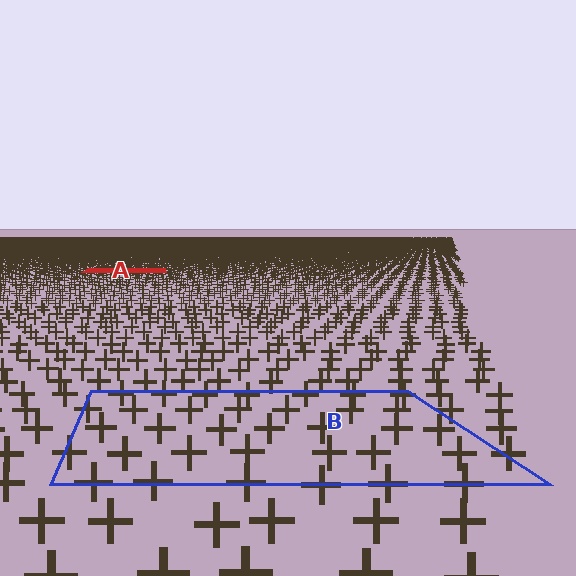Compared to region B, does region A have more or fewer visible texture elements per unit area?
Region A has more texture elements per unit area — they are packed more densely because it is farther away.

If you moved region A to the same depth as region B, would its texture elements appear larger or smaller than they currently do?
They would appear larger. At a closer depth, the same texture elements are projected at a bigger on-screen size.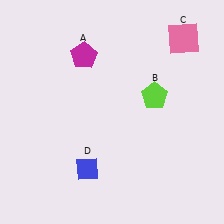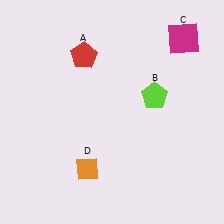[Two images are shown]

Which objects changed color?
A changed from magenta to red. C changed from pink to magenta. D changed from blue to orange.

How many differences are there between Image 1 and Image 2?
There are 3 differences between the two images.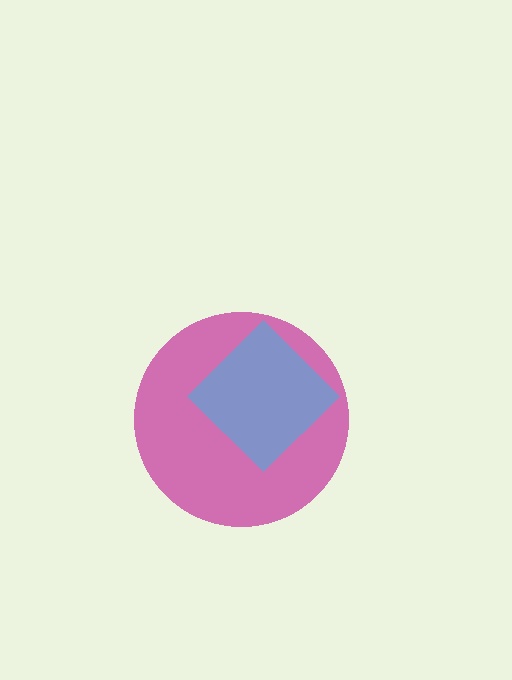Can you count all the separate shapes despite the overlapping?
Yes, there are 2 separate shapes.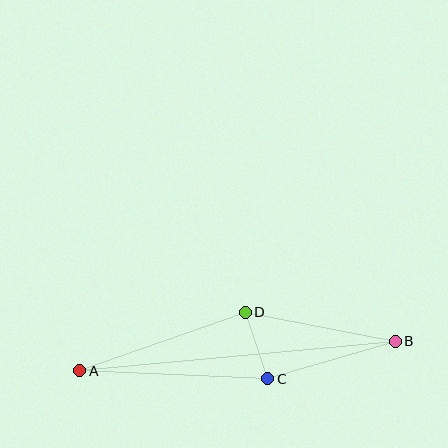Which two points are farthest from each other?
Points A and B are farthest from each other.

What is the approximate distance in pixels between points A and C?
The distance between A and C is approximately 188 pixels.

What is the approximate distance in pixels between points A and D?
The distance between A and D is approximately 176 pixels.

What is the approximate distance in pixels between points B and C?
The distance between B and C is approximately 133 pixels.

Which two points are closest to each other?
Points C and D are closest to each other.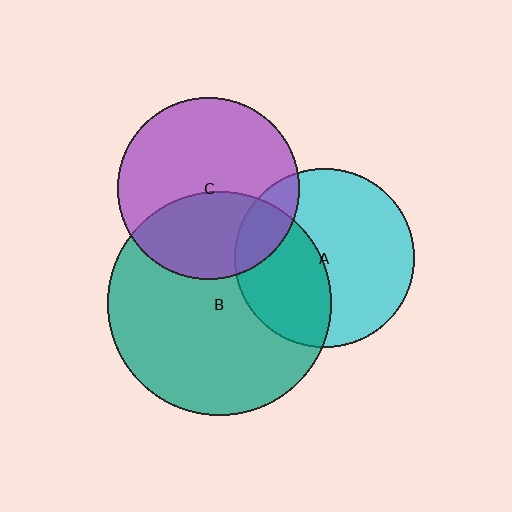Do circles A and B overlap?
Yes.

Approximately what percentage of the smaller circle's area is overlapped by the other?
Approximately 40%.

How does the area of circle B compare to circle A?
Approximately 1.6 times.